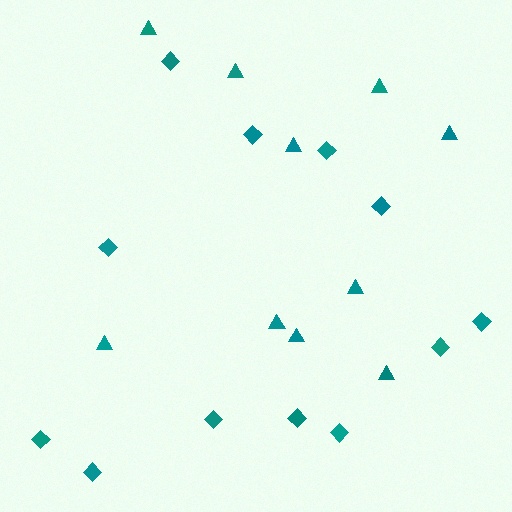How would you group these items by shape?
There are 2 groups: one group of triangles (10) and one group of diamonds (12).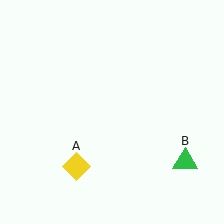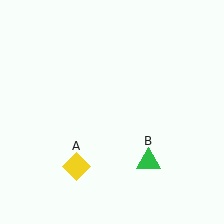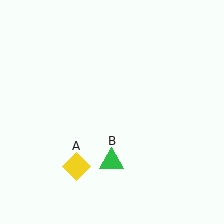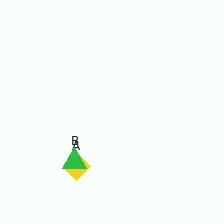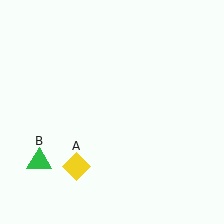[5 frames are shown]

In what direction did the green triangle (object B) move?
The green triangle (object B) moved left.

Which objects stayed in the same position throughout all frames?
Yellow diamond (object A) remained stationary.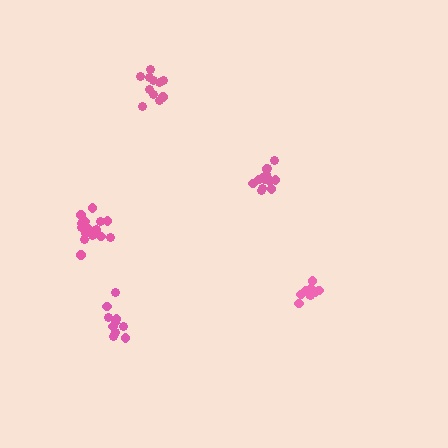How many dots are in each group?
Group 1: 10 dots, Group 2: 11 dots, Group 3: 14 dots, Group 4: 10 dots, Group 5: 16 dots (61 total).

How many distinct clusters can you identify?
There are 5 distinct clusters.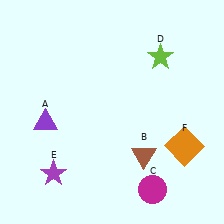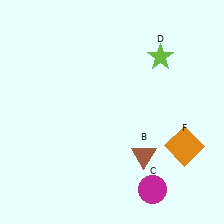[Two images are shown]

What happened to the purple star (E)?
The purple star (E) was removed in Image 2. It was in the bottom-left area of Image 1.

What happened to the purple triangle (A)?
The purple triangle (A) was removed in Image 2. It was in the bottom-left area of Image 1.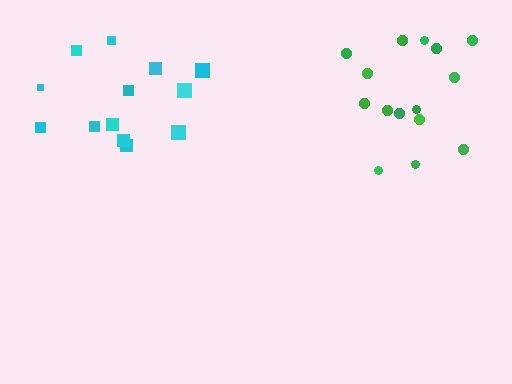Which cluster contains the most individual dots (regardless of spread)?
Green (15).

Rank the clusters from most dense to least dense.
cyan, green.